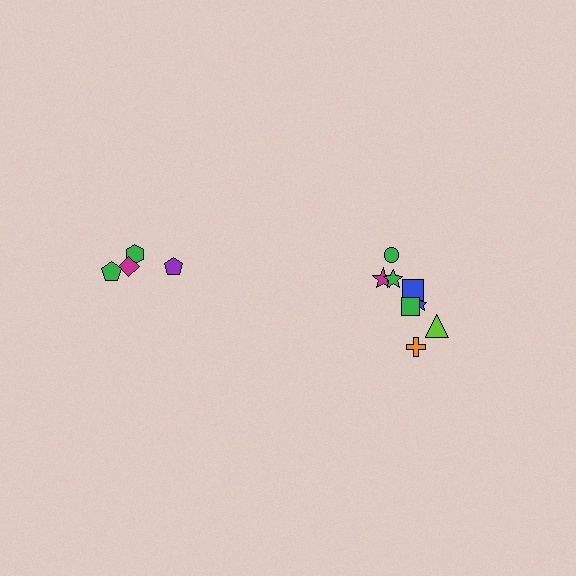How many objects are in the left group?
There are 4 objects.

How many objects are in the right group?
There are 8 objects.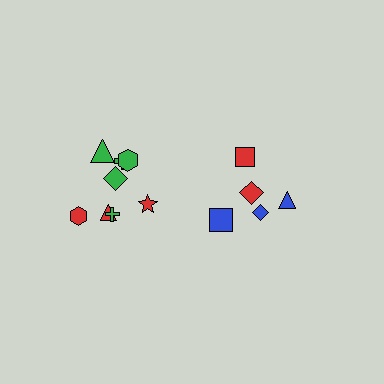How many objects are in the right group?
There are 5 objects.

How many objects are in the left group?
There are 8 objects.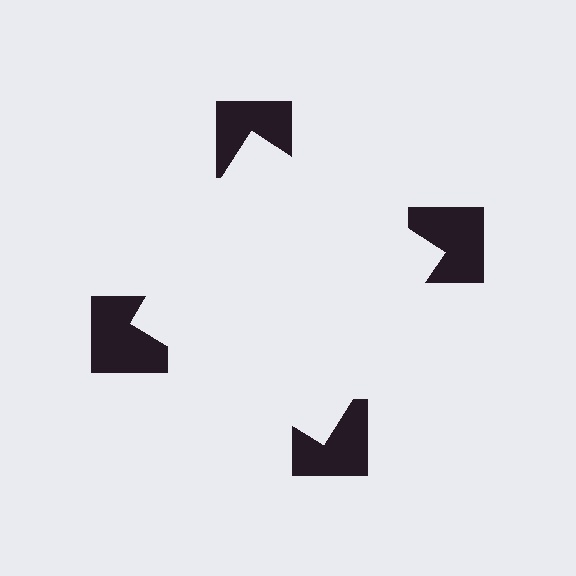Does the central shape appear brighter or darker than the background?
It typically appears slightly brighter than the background, even though no actual brightness change is drawn.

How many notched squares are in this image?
There are 4 — one at each vertex of the illusory square.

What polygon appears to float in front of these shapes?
An illusory square — its edges are inferred from the aligned wedge cuts in the notched squares, not physically drawn.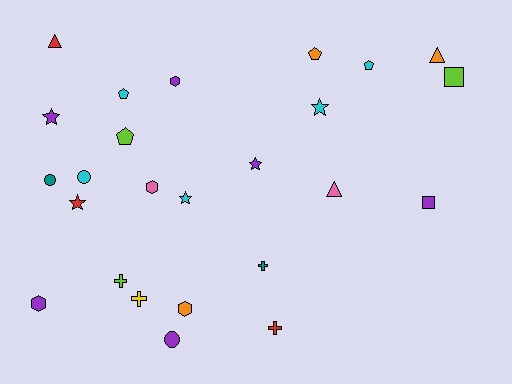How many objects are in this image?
There are 25 objects.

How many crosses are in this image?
There are 4 crosses.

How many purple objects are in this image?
There are 6 purple objects.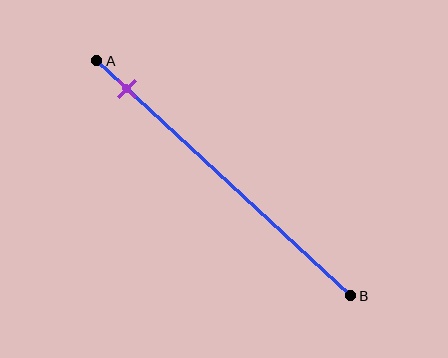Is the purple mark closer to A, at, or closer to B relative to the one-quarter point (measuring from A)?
The purple mark is closer to point A than the one-quarter point of segment AB.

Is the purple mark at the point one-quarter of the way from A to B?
No, the mark is at about 10% from A, not at the 25% one-quarter point.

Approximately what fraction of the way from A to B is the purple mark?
The purple mark is approximately 10% of the way from A to B.